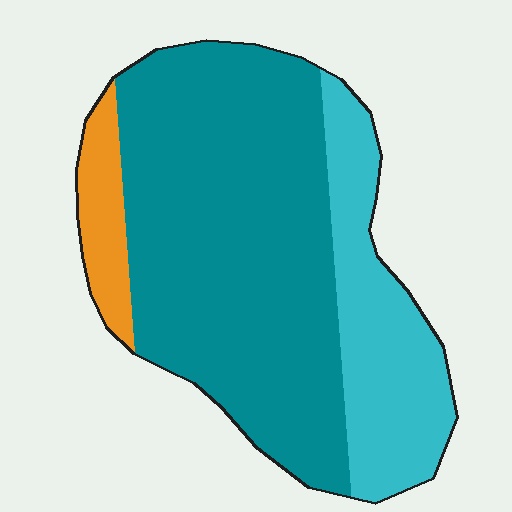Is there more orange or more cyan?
Cyan.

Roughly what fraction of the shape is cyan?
Cyan covers around 25% of the shape.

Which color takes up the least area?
Orange, at roughly 10%.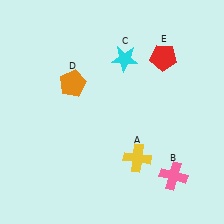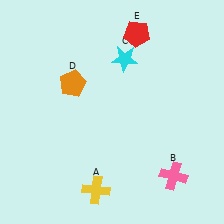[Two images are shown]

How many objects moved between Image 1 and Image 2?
2 objects moved between the two images.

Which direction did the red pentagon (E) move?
The red pentagon (E) moved left.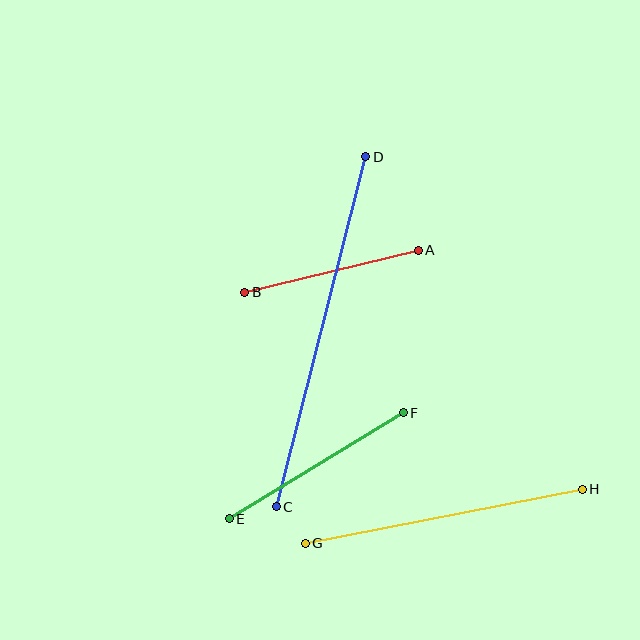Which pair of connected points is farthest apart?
Points C and D are farthest apart.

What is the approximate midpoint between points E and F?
The midpoint is at approximately (316, 466) pixels.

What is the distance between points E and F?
The distance is approximately 204 pixels.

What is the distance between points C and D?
The distance is approximately 361 pixels.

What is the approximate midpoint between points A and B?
The midpoint is at approximately (331, 271) pixels.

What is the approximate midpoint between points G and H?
The midpoint is at approximately (444, 516) pixels.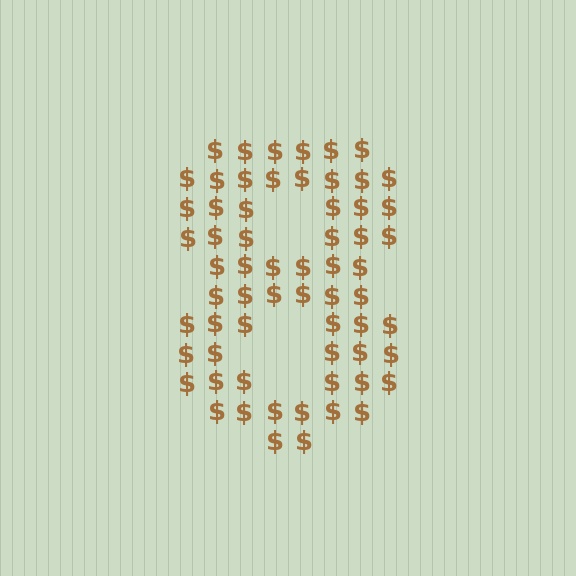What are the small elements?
The small elements are dollar signs.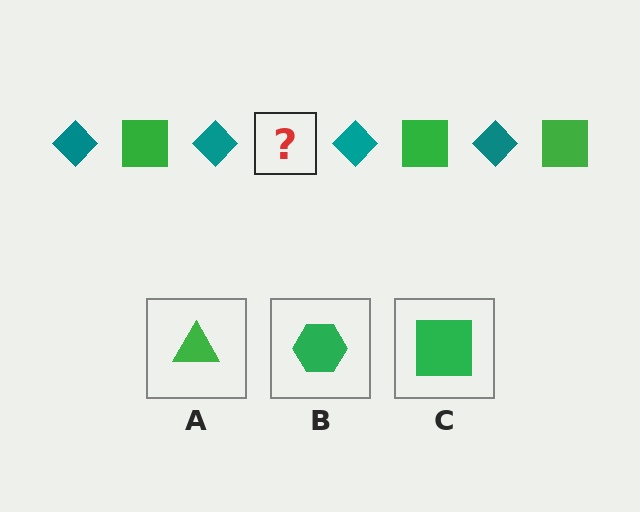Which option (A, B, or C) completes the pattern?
C.